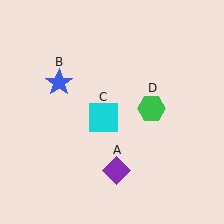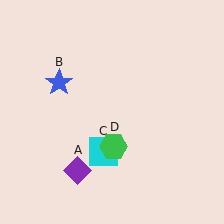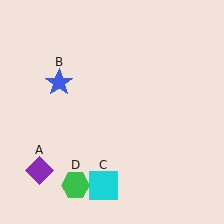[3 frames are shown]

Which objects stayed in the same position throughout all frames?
Blue star (object B) remained stationary.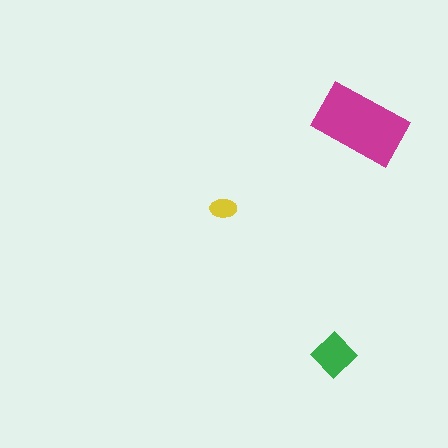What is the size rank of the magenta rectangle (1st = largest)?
1st.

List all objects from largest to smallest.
The magenta rectangle, the green diamond, the yellow ellipse.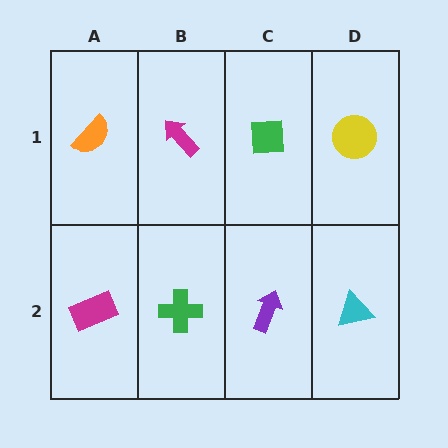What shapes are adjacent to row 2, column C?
A green square (row 1, column C), a green cross (row 2, column B), a cyan triangle (row 2, column D).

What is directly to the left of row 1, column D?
A green square.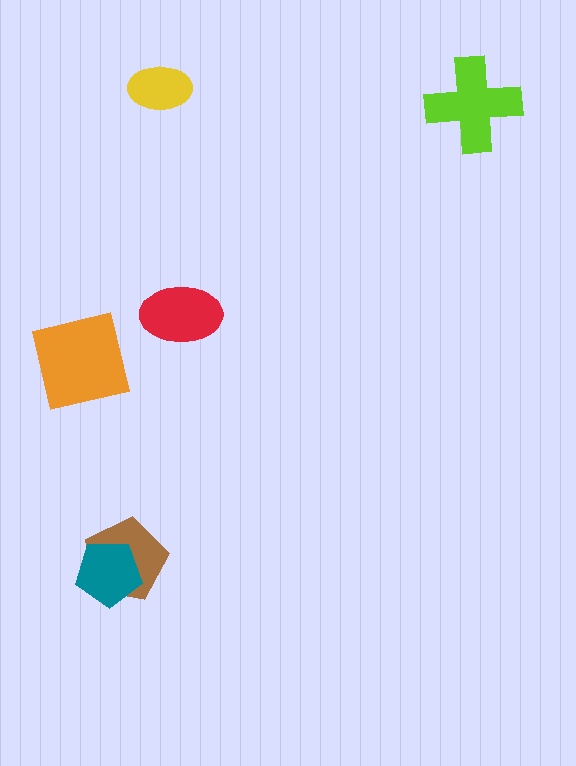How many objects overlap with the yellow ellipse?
0 objects overlap with the yellow ellipse.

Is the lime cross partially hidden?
No, no other shape covers it.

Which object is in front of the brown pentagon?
The teal pentagon is in front of the brown pentagon.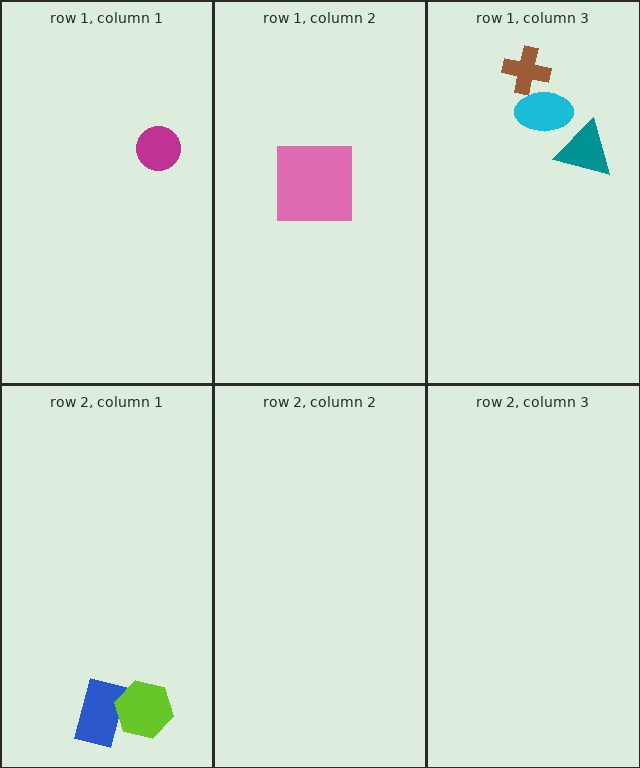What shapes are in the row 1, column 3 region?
The brown cross, the cyan ellipse, the teal triangle.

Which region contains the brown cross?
The row 1, column 3 region.